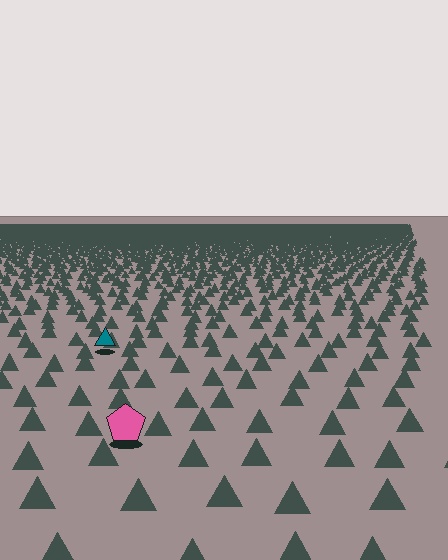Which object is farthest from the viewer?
The teal triangle is farthest from the viewer. It appears smaller and the ground texture around it is denser.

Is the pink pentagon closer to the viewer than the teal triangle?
Yes. The pink pentagon is closer — you can tell from the texture gradient: the ground texture is coarser near it.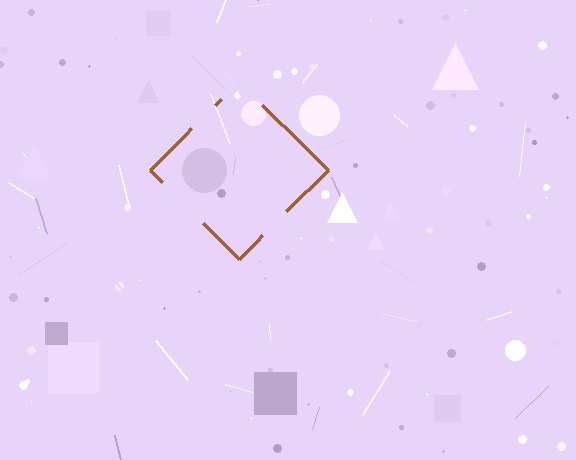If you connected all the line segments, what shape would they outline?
They would outline a diamond.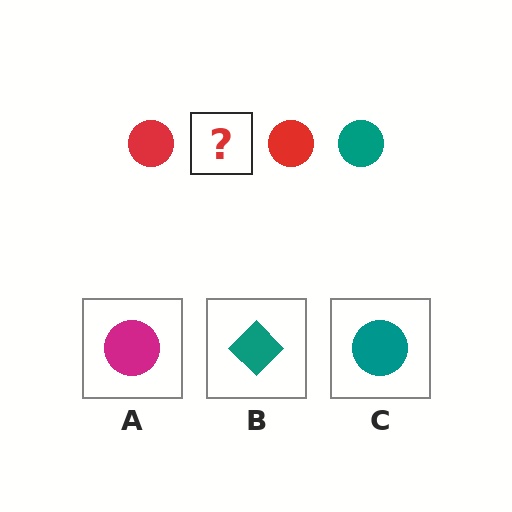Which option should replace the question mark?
Option C.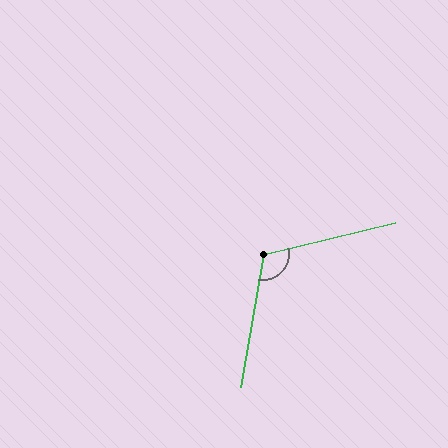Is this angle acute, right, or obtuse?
It is obtuse.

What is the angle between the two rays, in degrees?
Approximately 113 degrees.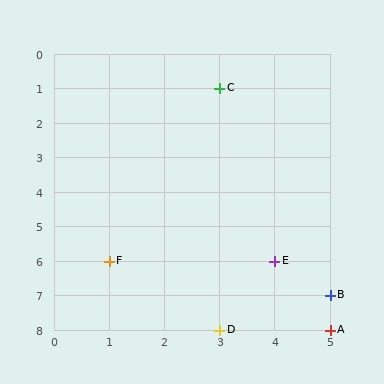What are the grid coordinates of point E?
Point E is at grid coordinates (4, 6).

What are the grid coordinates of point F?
Point F is at grid coordinates (1, 6).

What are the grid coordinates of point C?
Point C is at grid coordinates (3, 1).